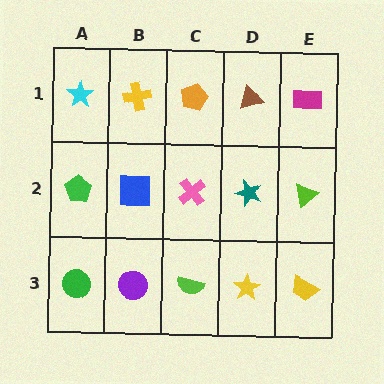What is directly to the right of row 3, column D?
A yellow trapezoid.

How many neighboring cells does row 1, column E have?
2.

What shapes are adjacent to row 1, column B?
A blue square (row 2, column B), a cyan star (row 1, column A), an orange pentagon (row 1, column C).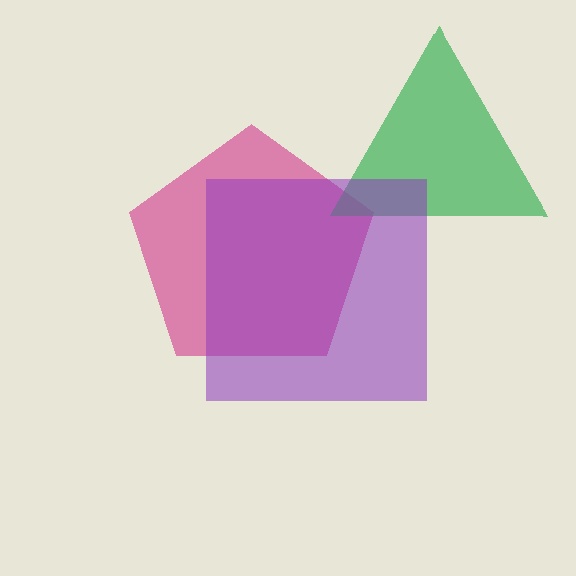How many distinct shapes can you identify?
There are 3 distinct shapes: a magenta pentagon, a green triangle, a purple square.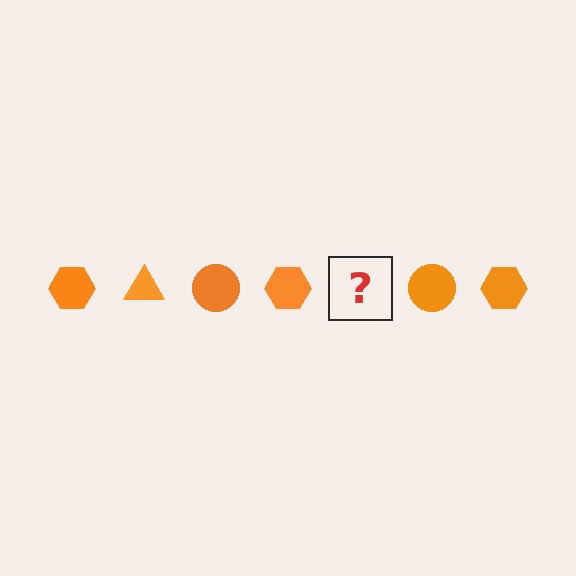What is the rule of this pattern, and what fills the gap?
The rule is that the pattern cycles through hexagon, triangle, circle shapes in orange. The gap should be filled with an orange triangle.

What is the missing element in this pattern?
The missing element is an orange triangle.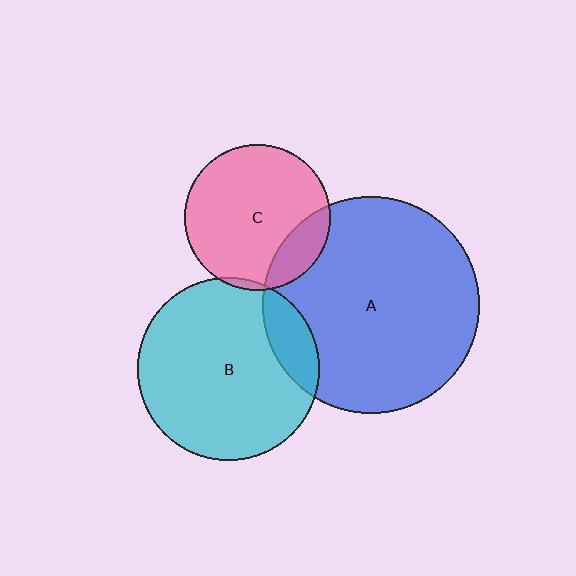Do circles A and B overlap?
Yes.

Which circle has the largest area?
Circle A (blue).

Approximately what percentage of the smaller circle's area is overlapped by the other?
Approximately 15%.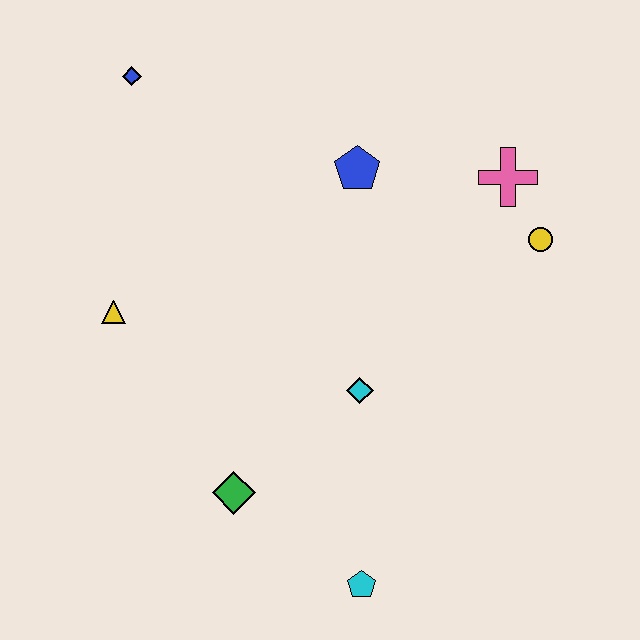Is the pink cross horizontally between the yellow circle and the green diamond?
Yes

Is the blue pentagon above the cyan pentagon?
Yes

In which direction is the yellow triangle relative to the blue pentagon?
The yellow triangle is to the left of the blue pentagon.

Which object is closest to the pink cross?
The yellow circle is closest to the pink cross.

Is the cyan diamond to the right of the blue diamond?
Yes